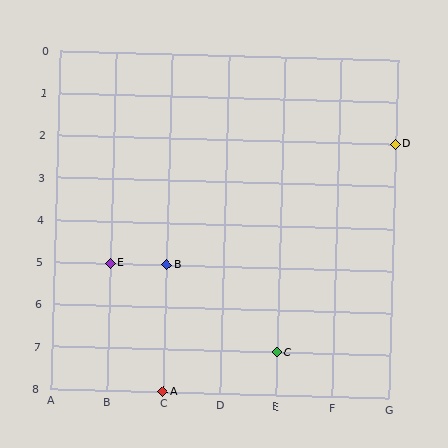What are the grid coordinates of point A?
Point A is at grid coordinates (C, 8).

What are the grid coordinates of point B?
Point B is at grid coordinates (C, 5).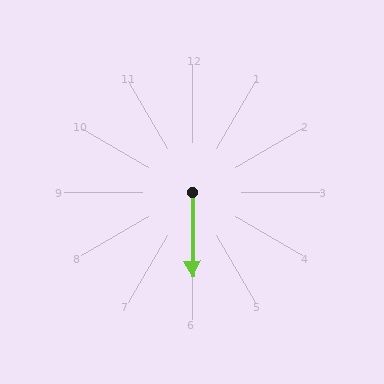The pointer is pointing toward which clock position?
Roughly 6 o'clock.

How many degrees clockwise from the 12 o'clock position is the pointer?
Approximately 180 degrees.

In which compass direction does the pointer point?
South.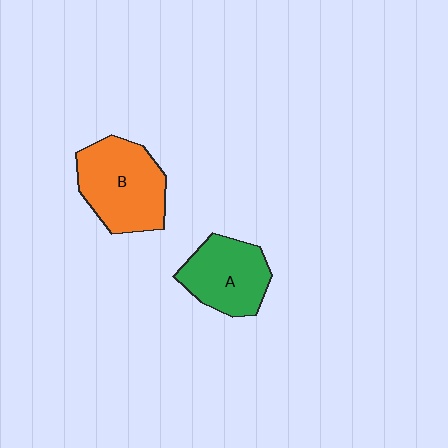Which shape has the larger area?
Shape B (orange).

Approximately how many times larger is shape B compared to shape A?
Approximately 1.2 times.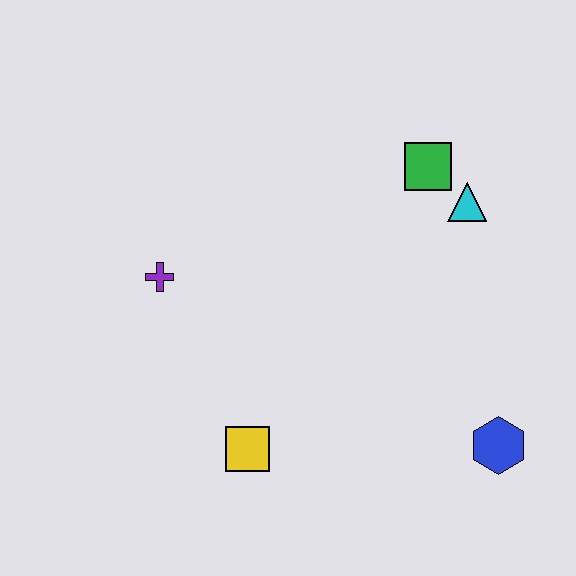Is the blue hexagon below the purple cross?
Yes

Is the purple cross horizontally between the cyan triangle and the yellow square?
No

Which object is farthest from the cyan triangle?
The yellow square is farthest from the cyan triangle.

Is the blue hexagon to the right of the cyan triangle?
Yes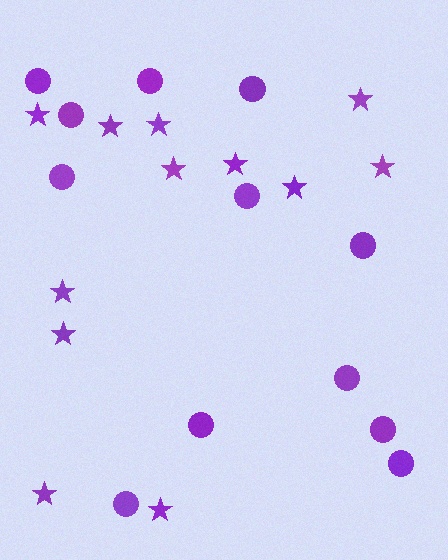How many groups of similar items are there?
There are 2 groups: one group of circles (12) and one group of stars (12).